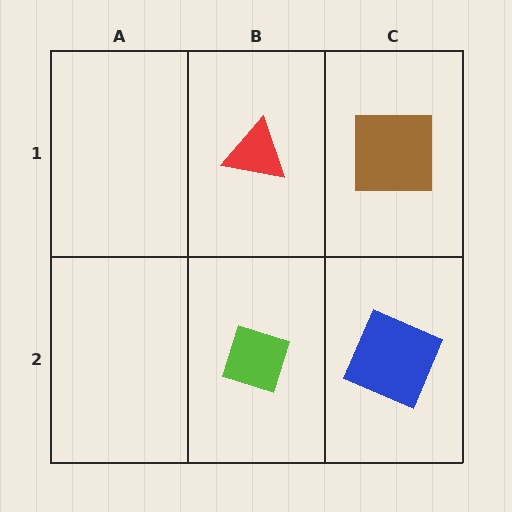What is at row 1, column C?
A brown square.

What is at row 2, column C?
A blue square.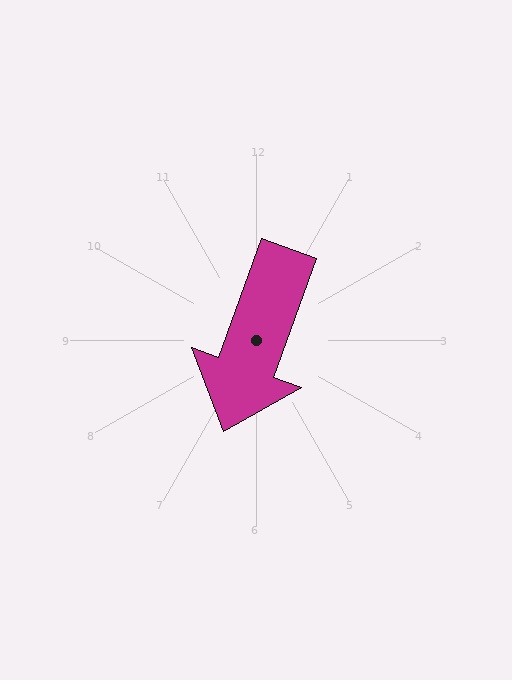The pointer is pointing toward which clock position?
Roughly 7 o'clock.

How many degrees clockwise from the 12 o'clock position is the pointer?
Approximately 200 degrees.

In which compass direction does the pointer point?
South.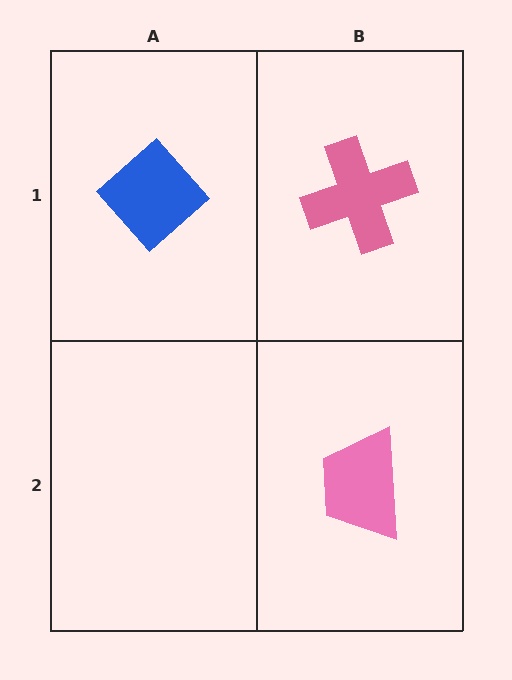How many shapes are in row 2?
1 shape.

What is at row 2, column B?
A pink trapezoid.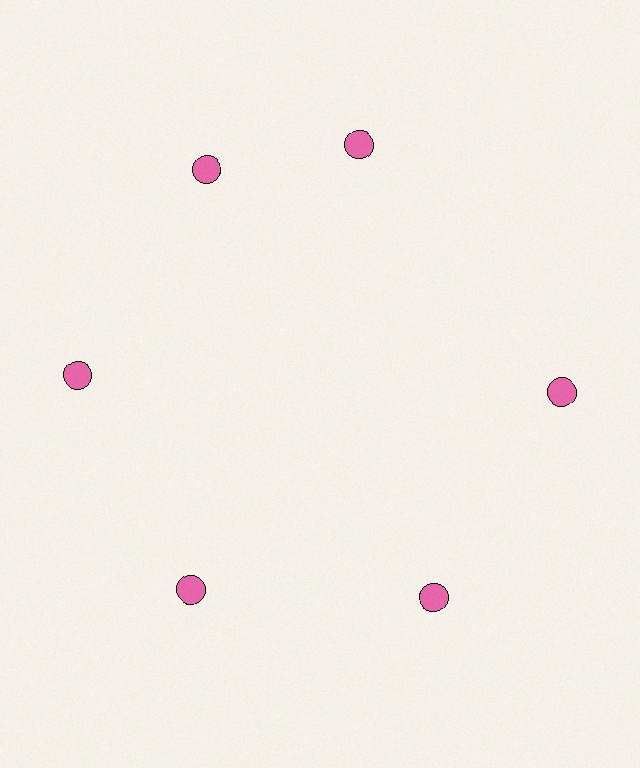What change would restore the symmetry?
The symmetry would be restored by rotating it back into even spacing with its neighbors so that all 6 circles sit at equal angles and equal distance from the center.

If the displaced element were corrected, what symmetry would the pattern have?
It would have 6-fold rotational symmetry — the pattern would map onto itself every 60 degrees.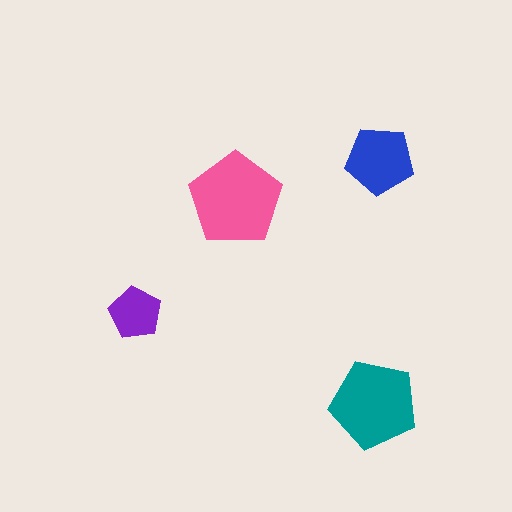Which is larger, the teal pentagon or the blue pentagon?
The teal one.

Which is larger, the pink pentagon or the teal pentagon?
The pink one.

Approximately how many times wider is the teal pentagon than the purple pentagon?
About 1.5 times wider.